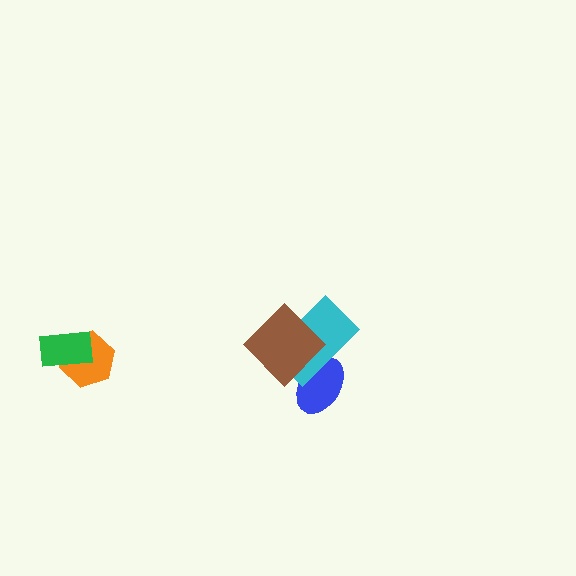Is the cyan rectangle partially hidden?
Yes, it is partially covered by another shape.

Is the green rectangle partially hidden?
No, no other shape covers it.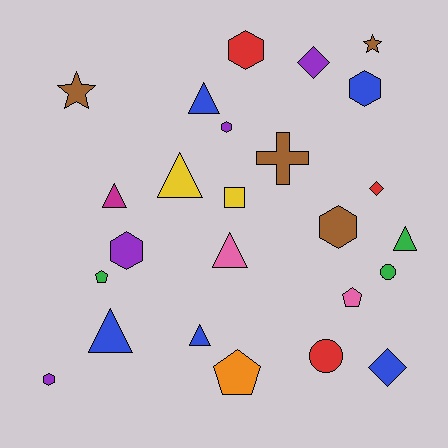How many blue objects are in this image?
There are 5 blue objects.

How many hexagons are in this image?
There are 6 hexagons.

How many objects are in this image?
There are 25 objects.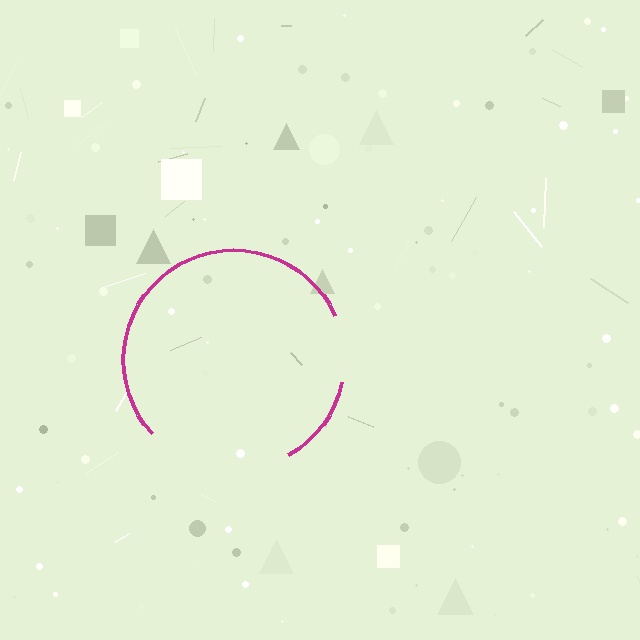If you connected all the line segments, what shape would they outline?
They would outline a circle.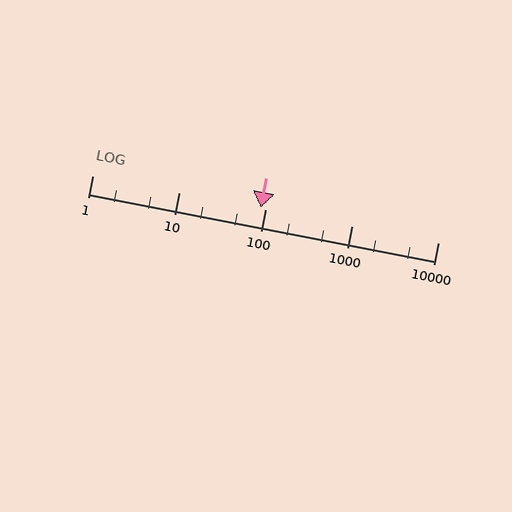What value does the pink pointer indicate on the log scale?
The pointer indicates approximately 89.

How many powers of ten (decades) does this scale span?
The scale spans 4 decades, from 1 to 10000.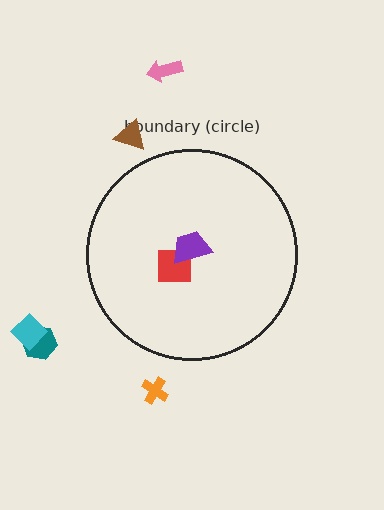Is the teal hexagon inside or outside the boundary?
Outside.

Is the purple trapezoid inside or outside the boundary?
Inside.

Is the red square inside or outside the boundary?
Inside.